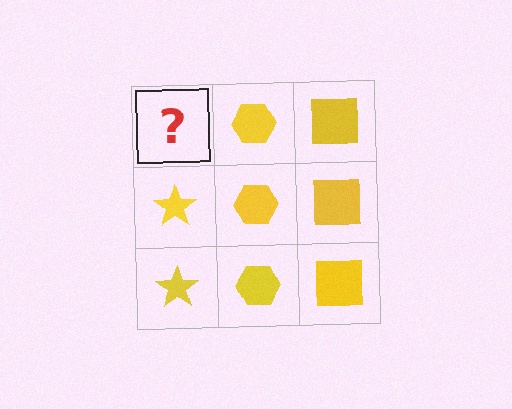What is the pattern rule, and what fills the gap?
The rule is that each column has a consistent shape. The gap should be filled with a yellow star.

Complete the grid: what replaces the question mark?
The question mark should be replaced with a yellow star.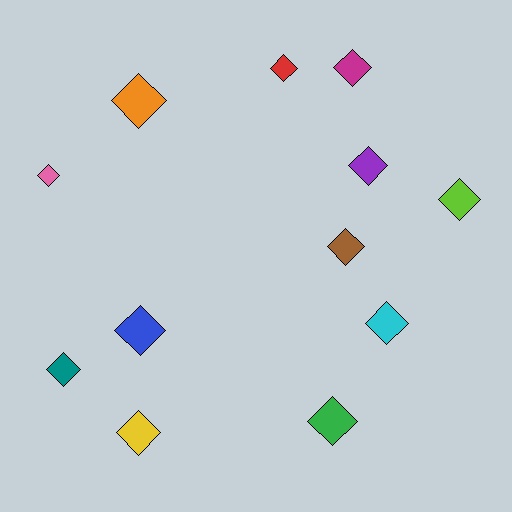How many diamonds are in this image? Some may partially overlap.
There are 12 diamonds.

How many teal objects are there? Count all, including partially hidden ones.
There is 1 teal object.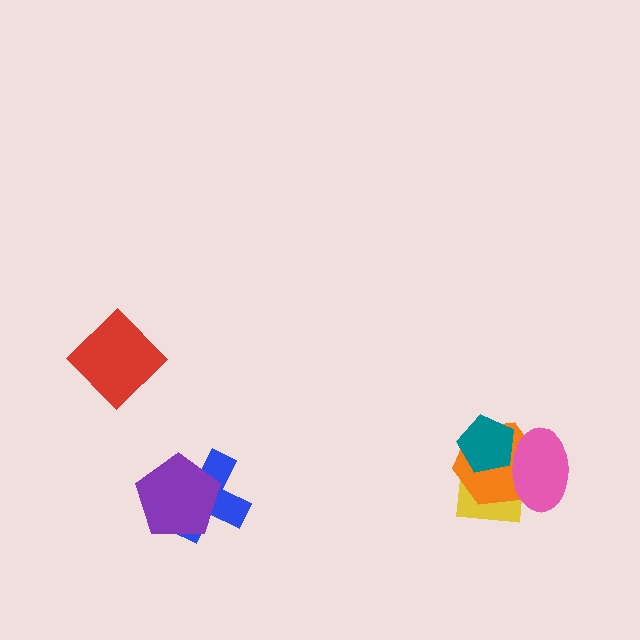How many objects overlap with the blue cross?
1 object overlaps with the blue cross.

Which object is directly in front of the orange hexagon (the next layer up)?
The teal pentagon is directly in front of the orange hexagon.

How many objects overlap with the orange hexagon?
3 objects overlap with the orange hexagon.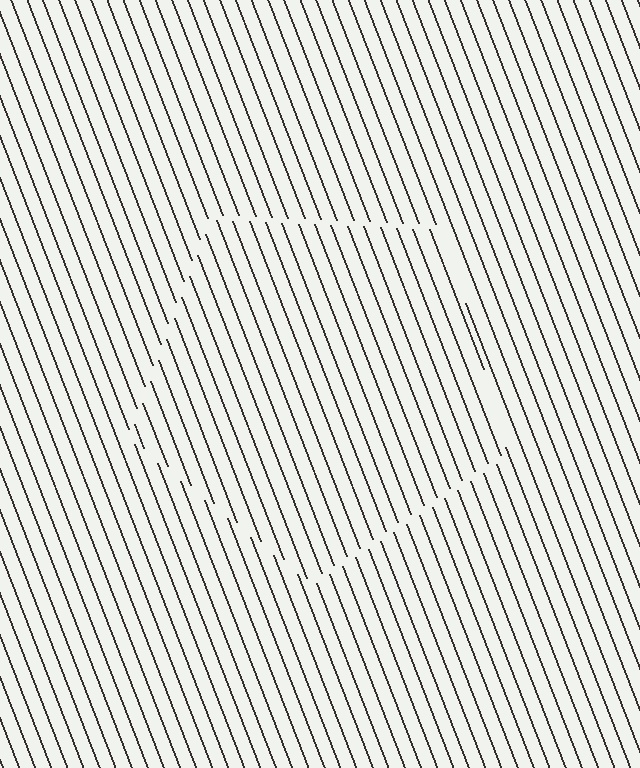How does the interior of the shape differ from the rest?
The interior of the shape contains the same grating, shifted by half a period — the contour is defined by the phase discontinuity where line-ends from the inner and outer gratings abut.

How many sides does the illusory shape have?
5 sides — the line-ends trace a pentagon.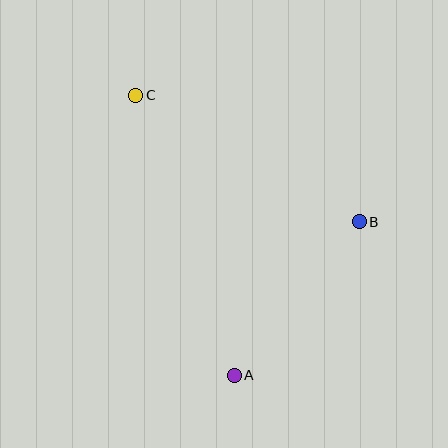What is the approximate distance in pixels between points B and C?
The distance between B and C is approximately 257 pixels.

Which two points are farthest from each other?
Points A and C are farthest from each other.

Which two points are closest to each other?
Points A and B are closest to each other.